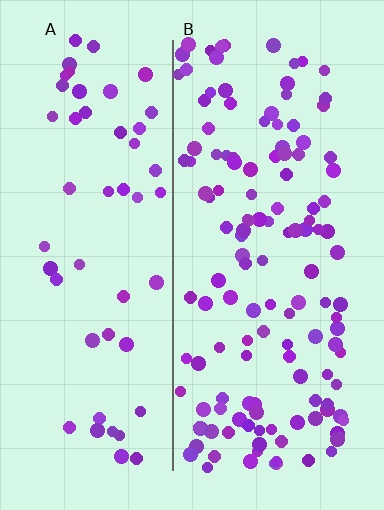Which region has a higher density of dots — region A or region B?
B (the right).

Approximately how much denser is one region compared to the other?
Approximately 2.6× — region B over region A.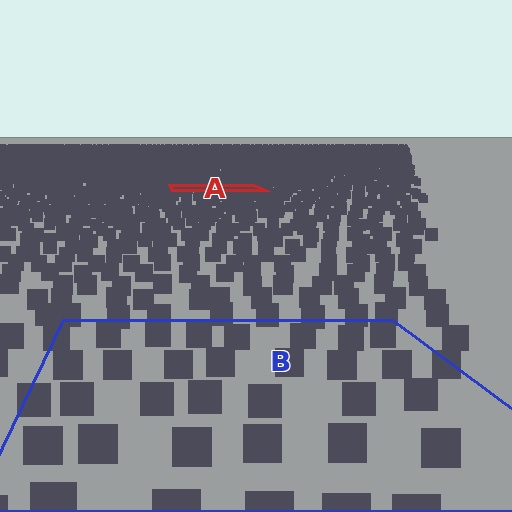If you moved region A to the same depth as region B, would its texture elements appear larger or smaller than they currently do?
They would appear larger. At a closer depth, the same texture elements are projected at a bigger on-screen size.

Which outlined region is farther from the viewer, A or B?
Region A is farther from the viewer — the texture elements inside it appear smaller and more densely packed.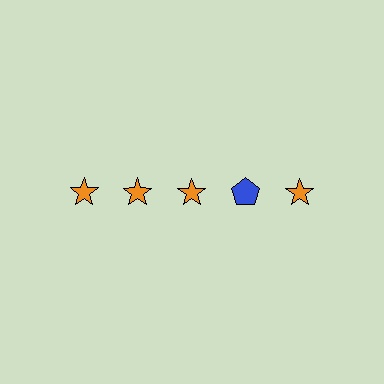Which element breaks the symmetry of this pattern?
The blue pentagon in the top row, second from right column breaks the symmetry. All other shapes are orange stars.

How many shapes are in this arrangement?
There are 5 shapes arranged in a grid pattern.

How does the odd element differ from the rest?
It differs in both color (blue instead of orange) and shape (pentagon instead of star).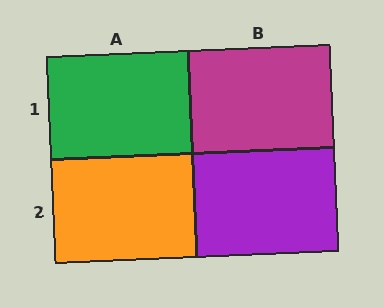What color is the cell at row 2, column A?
Orange.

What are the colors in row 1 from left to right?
Green, magenta.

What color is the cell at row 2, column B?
Purple.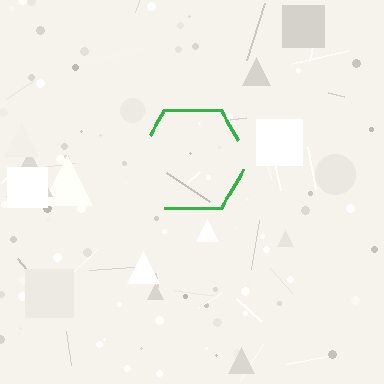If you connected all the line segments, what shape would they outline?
They would outline a hexagon.